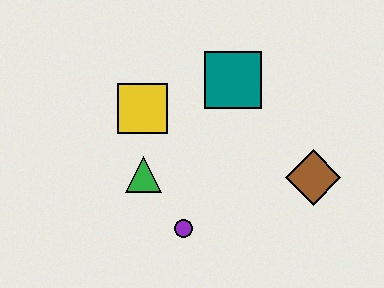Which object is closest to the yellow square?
The green triangle is closest to the yellow square.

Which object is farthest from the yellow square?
The brown diamond is farthest from the yellow square.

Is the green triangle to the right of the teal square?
No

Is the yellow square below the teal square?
Yes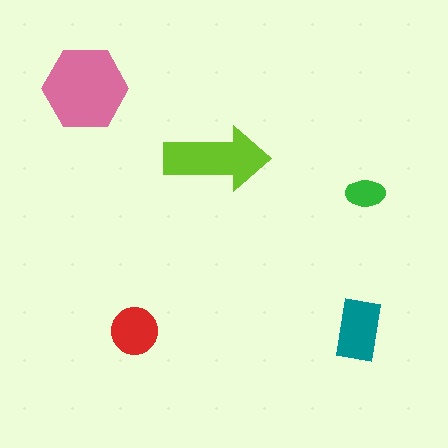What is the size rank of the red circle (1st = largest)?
4th.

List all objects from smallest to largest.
The green ellipse, the red circle, the teal rectangle, the lime arrow, the pink hexagon.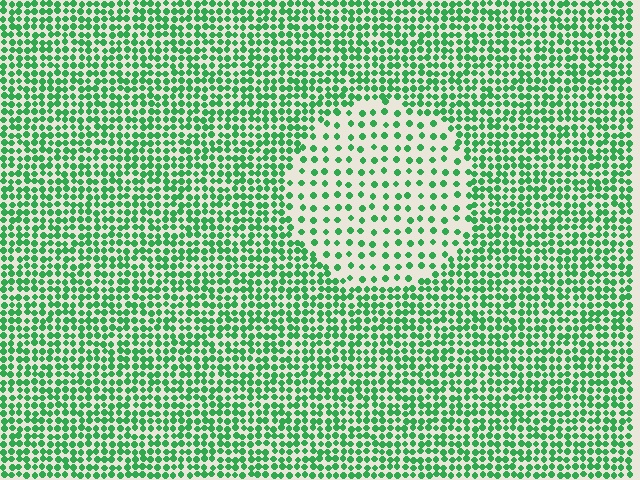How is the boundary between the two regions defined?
The boundary is defined by a change in element density (approximately 2.4x ratio). All elements are the same color, size, and shape.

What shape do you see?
I see a circle.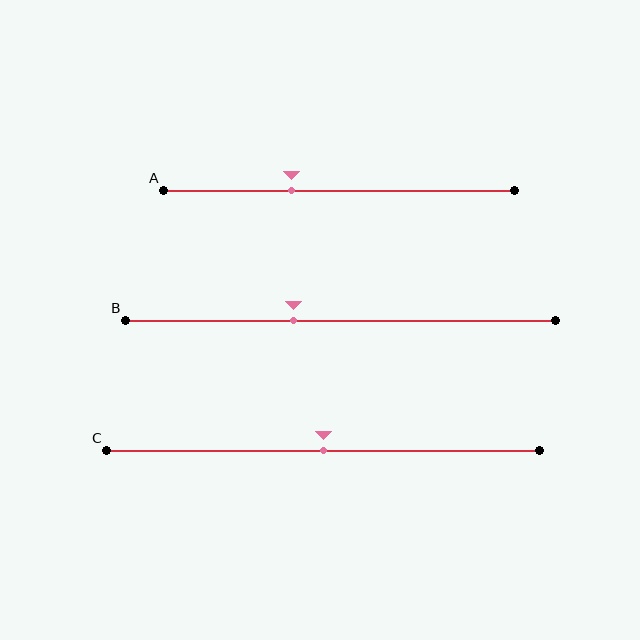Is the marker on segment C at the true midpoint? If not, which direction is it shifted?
Yes, the marker on segment C is at the true midpoint.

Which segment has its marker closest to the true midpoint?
Segment C has its marker closest to the true midpoint.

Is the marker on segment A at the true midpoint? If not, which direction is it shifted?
No, the marker on segment A is shifted to the left by about 14% of the segment length.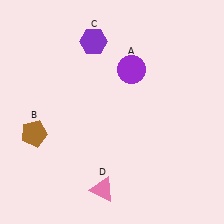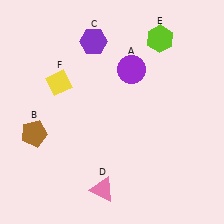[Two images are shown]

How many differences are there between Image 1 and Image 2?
There are 2 differences between the two images.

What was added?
A lime hexagon (E), a yellow diamond (F) were added in Image 2.